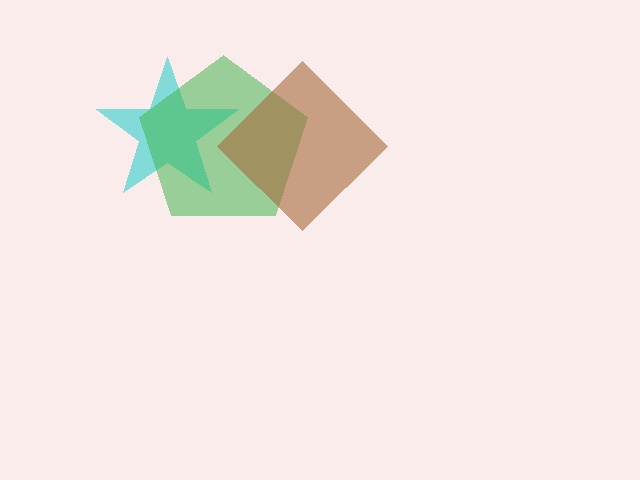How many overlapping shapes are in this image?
There are 3 overlapping shapes in the image.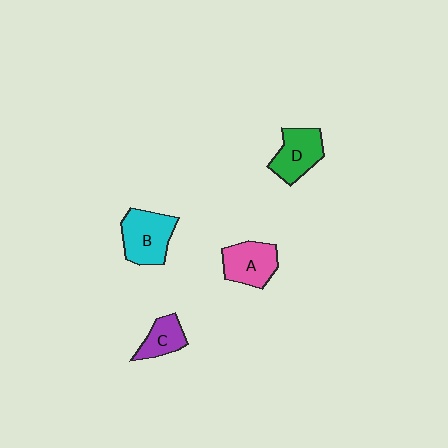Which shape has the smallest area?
Shape C (purple).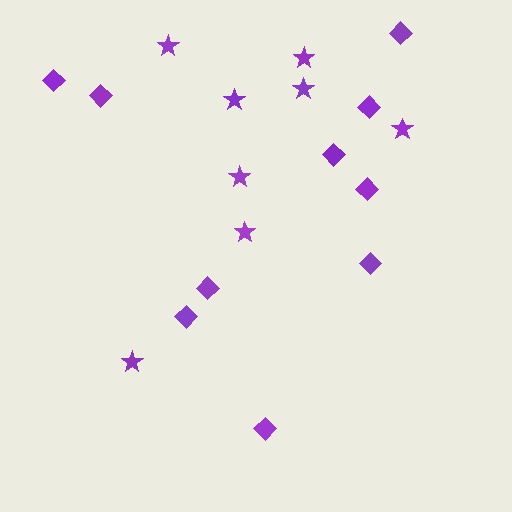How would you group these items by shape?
There are 2 groups: one group of diamonds (10) and one group of stars (8).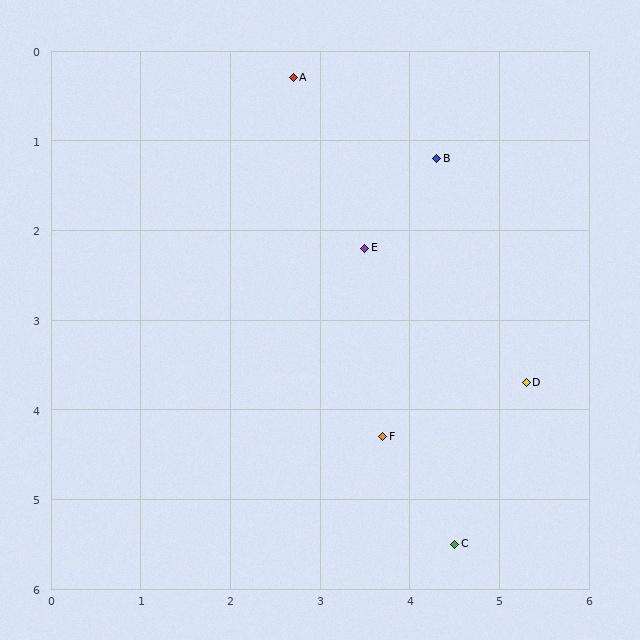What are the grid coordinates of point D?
Point D is at approximately (5.3, 3.7).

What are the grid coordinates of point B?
Point B is at approximately (4.3, 1.2).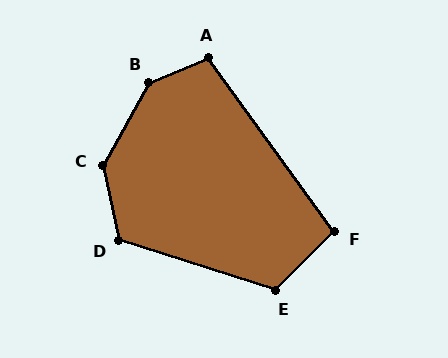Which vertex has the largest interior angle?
B, at approximately 142 degrees.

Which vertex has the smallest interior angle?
F, at approximately 99 degrees.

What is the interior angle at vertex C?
Approximately 139 degrees (obtuse).